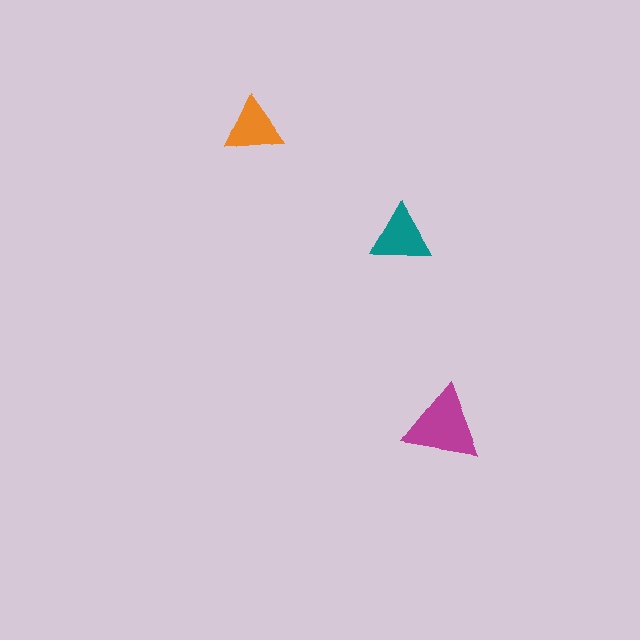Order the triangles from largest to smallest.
the magenta one, the teal one, the orange one.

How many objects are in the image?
There are 3 objects in the image.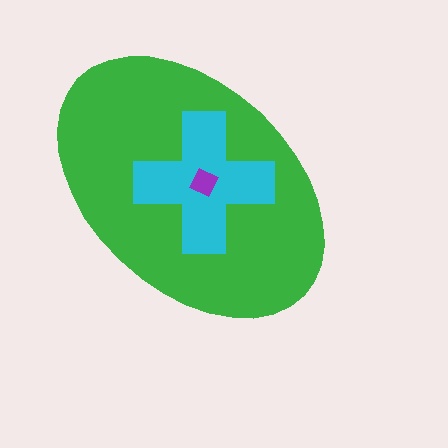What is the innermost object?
The purple diamond.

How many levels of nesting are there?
3.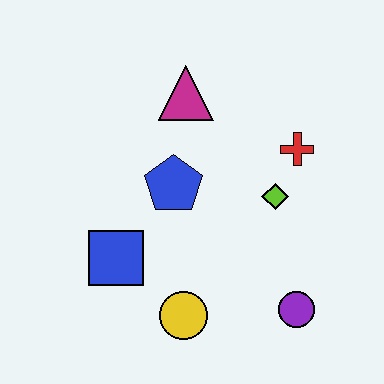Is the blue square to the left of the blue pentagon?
Yes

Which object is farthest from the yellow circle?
The magenta triangle is farthest from the yellow circle.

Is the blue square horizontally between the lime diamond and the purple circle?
No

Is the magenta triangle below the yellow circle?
No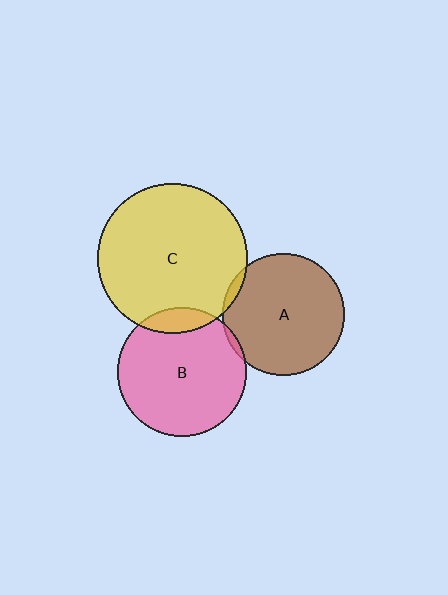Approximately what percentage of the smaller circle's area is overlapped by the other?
Approximately 10%.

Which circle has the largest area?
Circle C (yellow).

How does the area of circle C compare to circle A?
Approximately 1.5 times.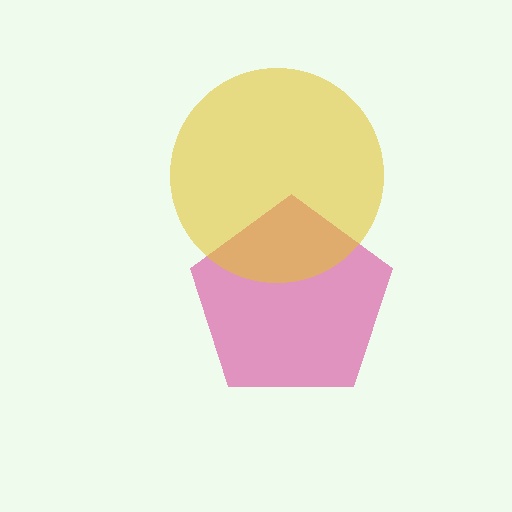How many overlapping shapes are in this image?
There are 2 overlapping shapes in the image.